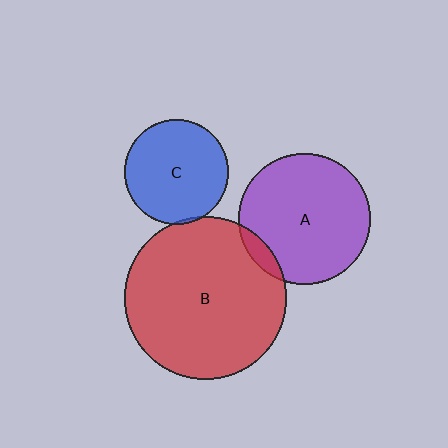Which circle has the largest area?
Circle B (red).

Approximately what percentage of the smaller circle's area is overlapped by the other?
Approximately 5%.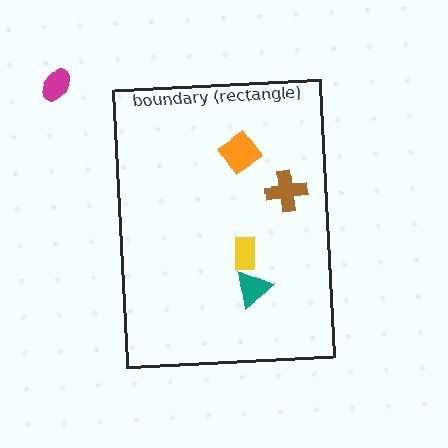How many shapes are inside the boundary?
4 inside, 1 outside.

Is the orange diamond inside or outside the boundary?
Inside.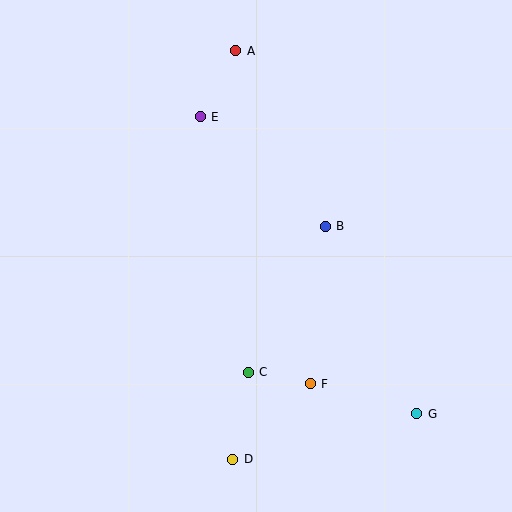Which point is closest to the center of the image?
Point B at (325, 226) is closest to the center.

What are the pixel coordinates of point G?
Point G is at (417, 414).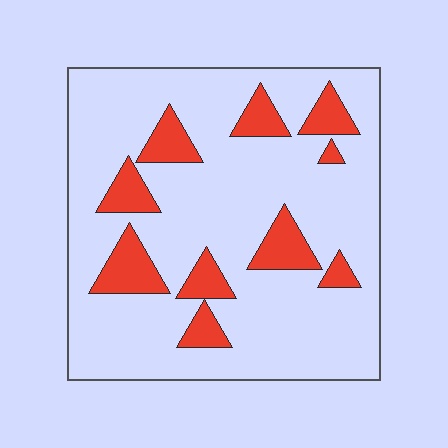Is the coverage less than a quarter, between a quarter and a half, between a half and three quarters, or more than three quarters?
Less than a quarter.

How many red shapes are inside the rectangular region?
10.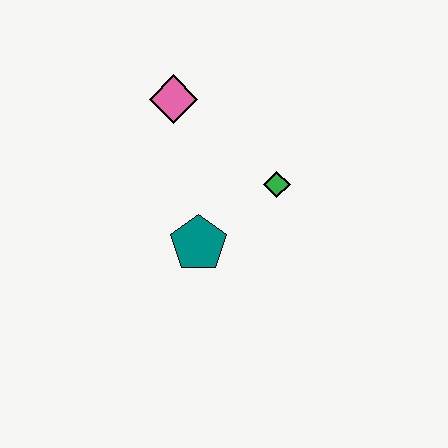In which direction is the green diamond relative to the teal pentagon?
The green diamond is to the right of the teal pentagon.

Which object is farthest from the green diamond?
The pink diamond is farthest from the green diamond.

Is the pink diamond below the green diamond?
No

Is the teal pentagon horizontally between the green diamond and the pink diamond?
Yes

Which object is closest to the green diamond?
The teal pentagon is closest to the green diamond.